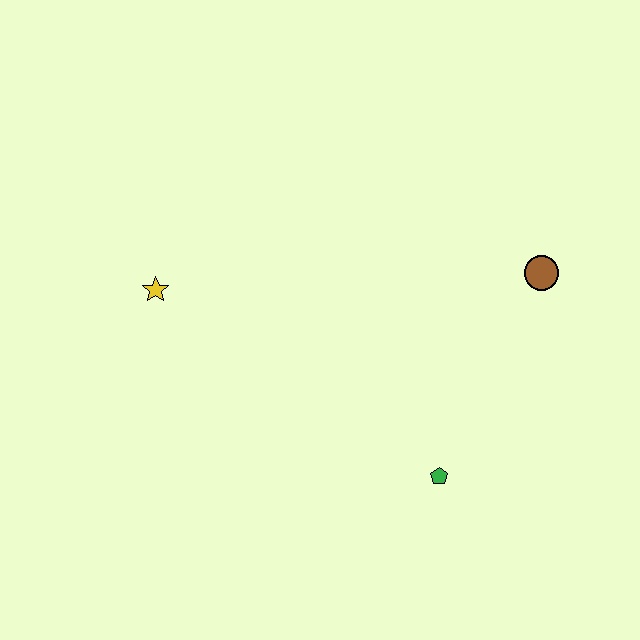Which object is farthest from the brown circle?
The yellow star is farthest from the brown circle.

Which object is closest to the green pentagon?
The brown circle is closest to the green pentagon.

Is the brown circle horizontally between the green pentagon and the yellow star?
No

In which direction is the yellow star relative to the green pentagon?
The yellow star is to the left of the green pentagon.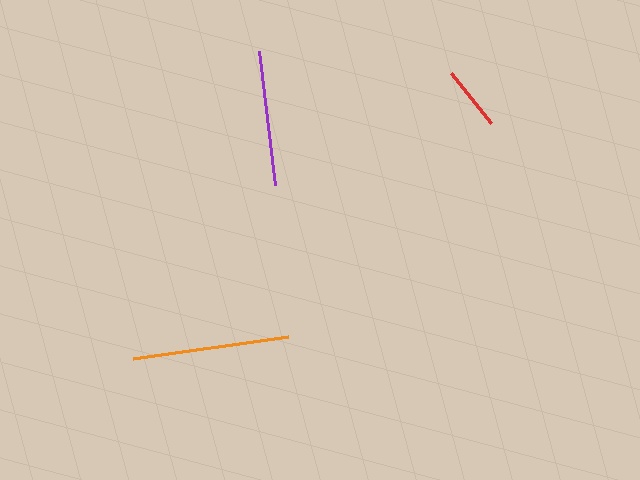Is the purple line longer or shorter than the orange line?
The orange line is longer than the purple line.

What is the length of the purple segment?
The purple segment is approximately 135 pixels long.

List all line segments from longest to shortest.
From longest to shortest: orange, purple, red.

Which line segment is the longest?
The orange line is the longest at approximately 156 pixels.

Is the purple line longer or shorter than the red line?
The purple line is longer than the red line.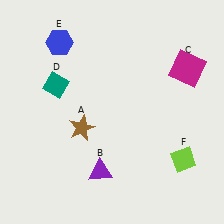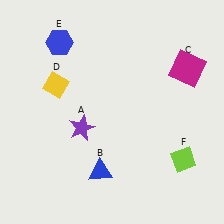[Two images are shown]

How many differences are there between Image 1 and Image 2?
There are 3 differences between the two images.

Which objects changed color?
A changed from brown to purple. B changed from purple to blue. D changed from teal to yellow.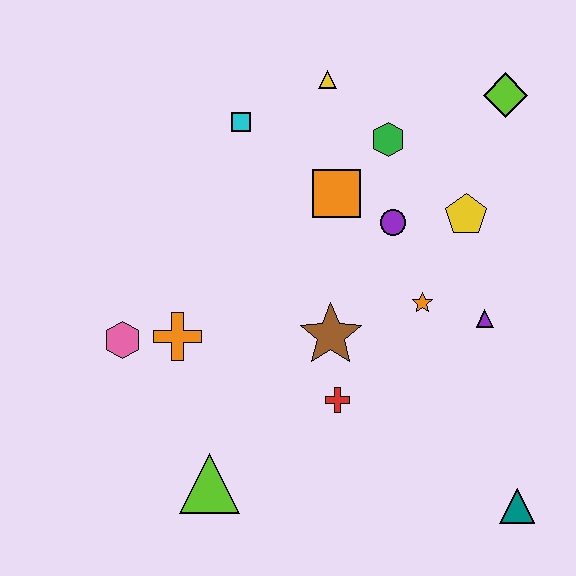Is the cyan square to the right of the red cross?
No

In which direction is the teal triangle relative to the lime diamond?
The teal triangle is below the lime diamond.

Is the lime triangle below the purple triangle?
Yes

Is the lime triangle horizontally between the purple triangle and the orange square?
No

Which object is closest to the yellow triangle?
The green hexagon is closest to the yellow triangle.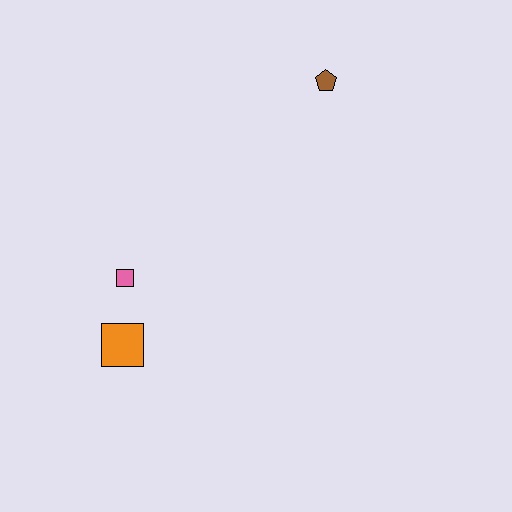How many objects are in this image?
There are 3 objects.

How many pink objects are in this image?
There is 1 pink object.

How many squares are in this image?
There are 2 squares.